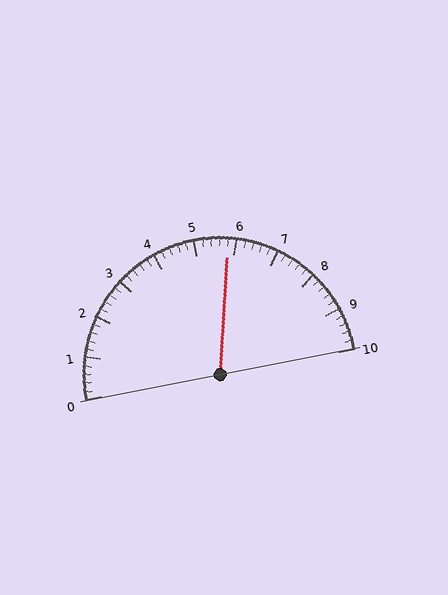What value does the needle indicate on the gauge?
The needle indicates approximately 5.8.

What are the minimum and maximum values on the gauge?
The gauge ranges from 0 to 10.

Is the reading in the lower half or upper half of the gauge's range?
The reading is in the upper half of the range (0 to 10).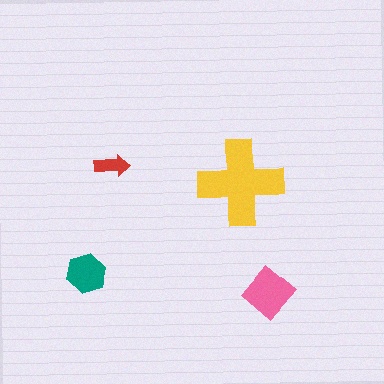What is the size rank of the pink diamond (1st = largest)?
2nd.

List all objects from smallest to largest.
The red arrow, the teal hexagon, the pink diamond, the yellow cross.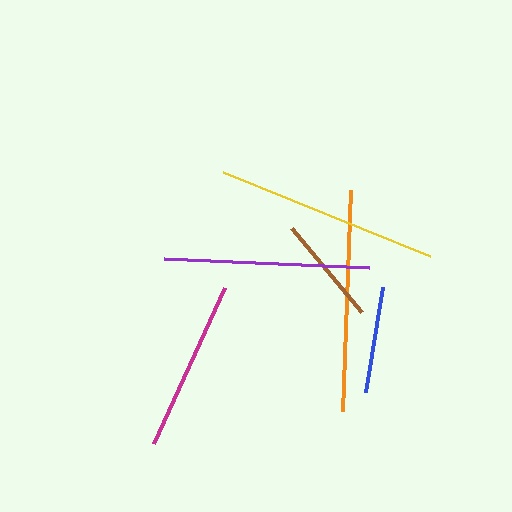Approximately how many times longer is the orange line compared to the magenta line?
The orange line is approximately 1.3 times the length of the magenta line.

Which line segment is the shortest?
The blue line is the shortest at approximately 107 pixels.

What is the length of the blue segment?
The blue segment is approximately 107 pixels long.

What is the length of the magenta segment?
The magenta segment is approximately 172 pixels long.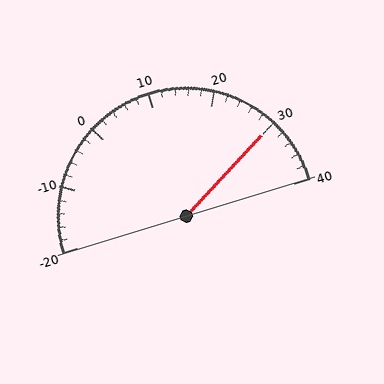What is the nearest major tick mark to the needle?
The nearest major tick mark is 30.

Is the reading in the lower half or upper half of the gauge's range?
The reading is in the upper half of the range (-20 to 40).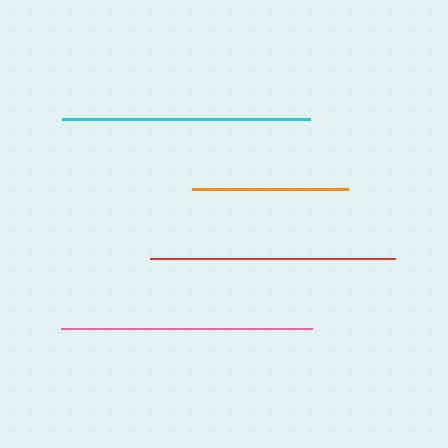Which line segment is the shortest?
The orange line is the shortest at approximately 155 pixels.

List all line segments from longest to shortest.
From longest to shortest: pink, cyan, red, orange.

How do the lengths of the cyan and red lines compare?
The cyan and red lines are approximately the same length.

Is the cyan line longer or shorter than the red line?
The cyan line is longer than the red line.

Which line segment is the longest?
The pink line is the longest at approximately 251 pixels.